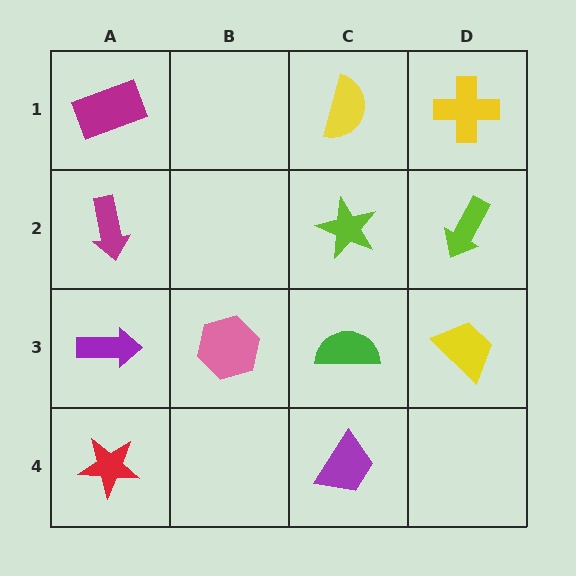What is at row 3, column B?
A pink hexagon.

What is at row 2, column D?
A lime arrow.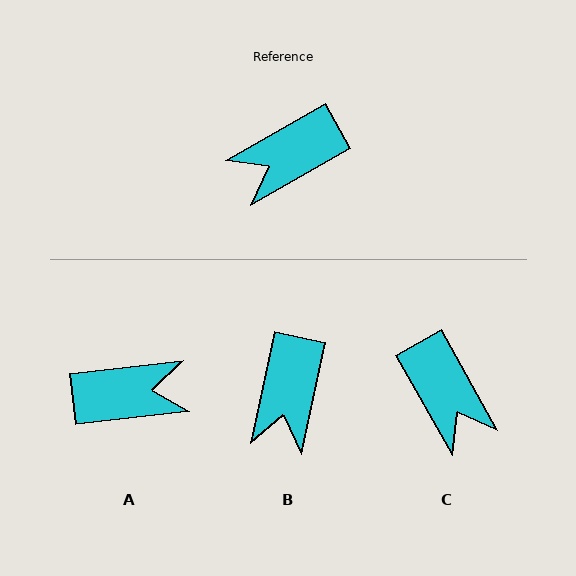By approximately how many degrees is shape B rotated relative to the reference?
Approximately 48 degrees counter-clockwise.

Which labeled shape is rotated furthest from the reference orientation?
A, about 157 degrees away.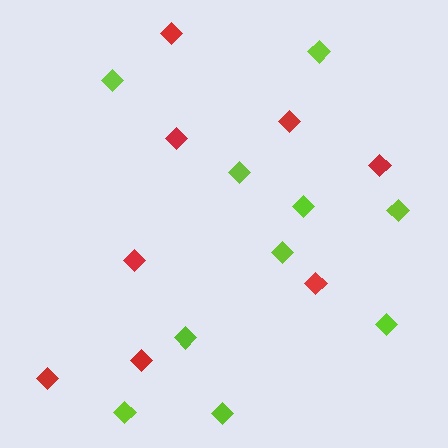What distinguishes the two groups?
There are 2 groups: one group of red diamonds (8) and one group of lime diamonds (10).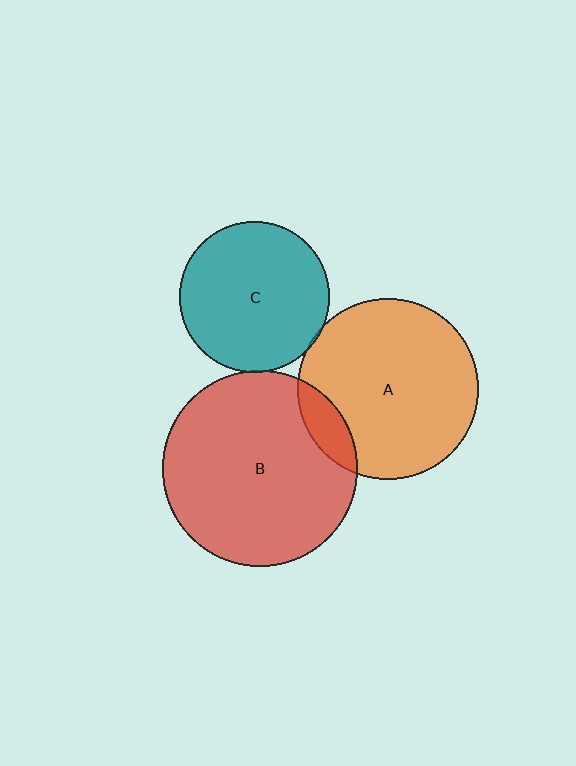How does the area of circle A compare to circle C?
Approximately 1.4 times.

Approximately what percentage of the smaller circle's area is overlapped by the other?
Approximately 5%.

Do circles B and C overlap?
Yes.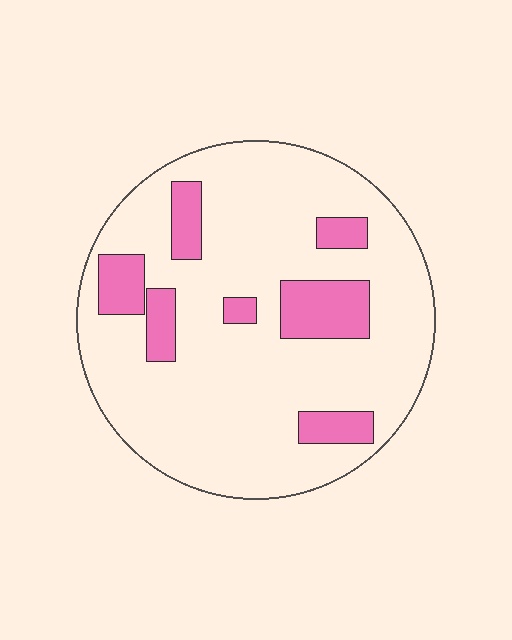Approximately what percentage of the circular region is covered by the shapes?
Approximately 20%.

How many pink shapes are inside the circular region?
7.